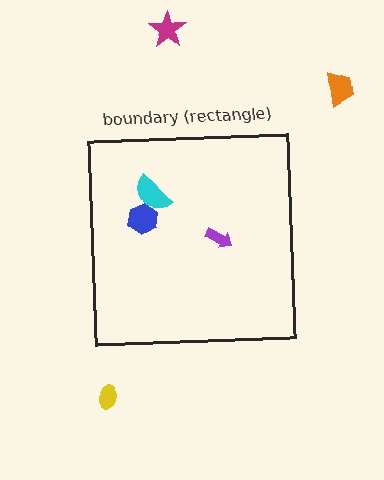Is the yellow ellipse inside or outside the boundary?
Outside.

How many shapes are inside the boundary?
3 inside, 3 outside.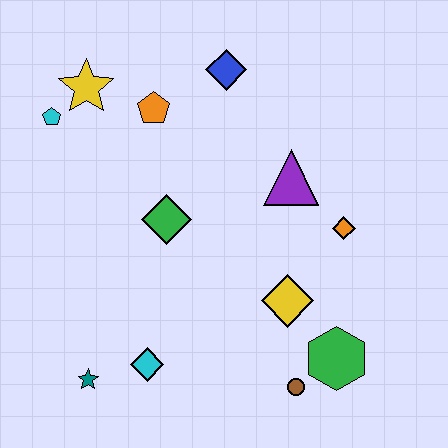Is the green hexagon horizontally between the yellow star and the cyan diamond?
No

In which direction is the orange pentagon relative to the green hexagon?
The orange pentagon is above the green hexagon.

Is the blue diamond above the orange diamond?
Yes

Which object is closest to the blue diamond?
The orange pentagon is closest to the blue diamond.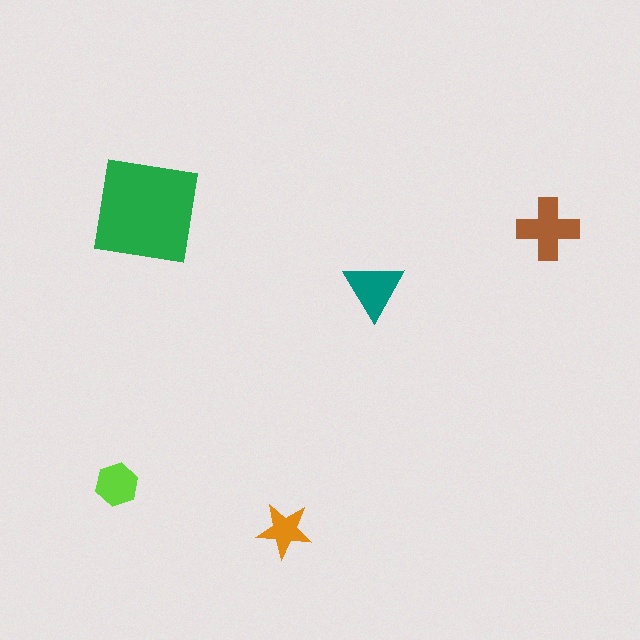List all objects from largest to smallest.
The green square, the brown cross, the teal triangle, the lime hexagon, the orange star.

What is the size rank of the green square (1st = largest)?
1st.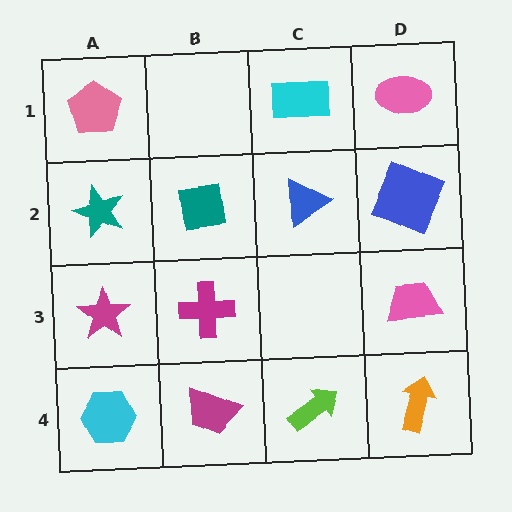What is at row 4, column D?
An orange arrow.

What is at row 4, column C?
A lime arrow.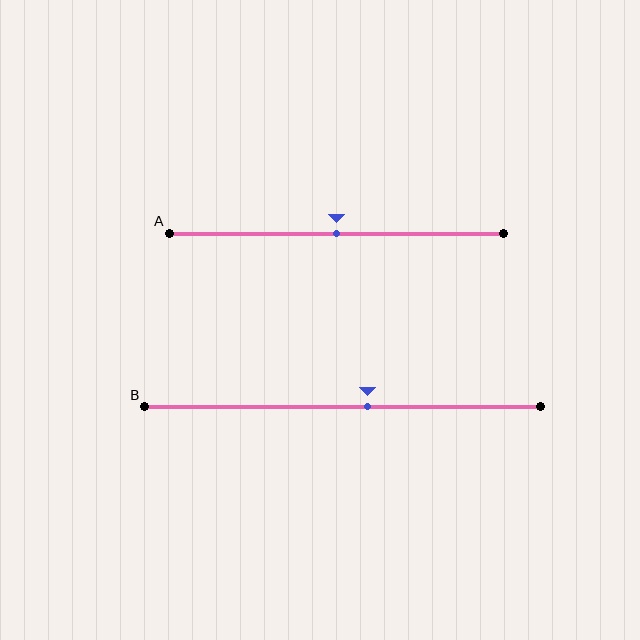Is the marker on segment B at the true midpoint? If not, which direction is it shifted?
No, the marker on segment B is shifted to the right by about 6% of the segment length.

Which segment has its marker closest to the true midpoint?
Segment A has its marker closest to the true midpoint.